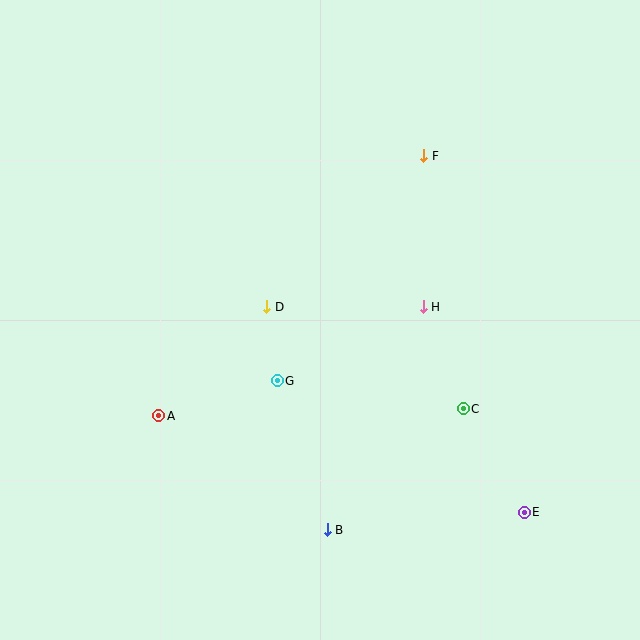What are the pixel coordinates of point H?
Point H is at (423, 307).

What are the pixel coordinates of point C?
Point C is at (463, 409).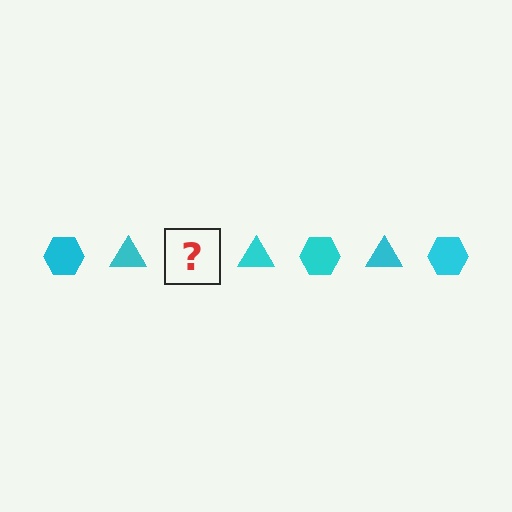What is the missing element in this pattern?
The missing element is a cyan hexagon.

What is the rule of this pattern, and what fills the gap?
The rule is that the pattern cycles through hexagon, triangle shapes in cyan. The gap should be filled with a cyan hexagon.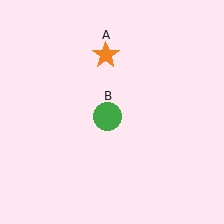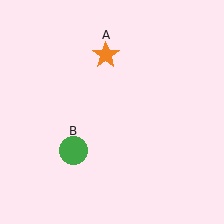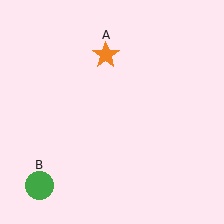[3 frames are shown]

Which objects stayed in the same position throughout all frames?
Orange star (object A) remained stationary.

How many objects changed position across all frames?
1 object changed position: green circle (object B).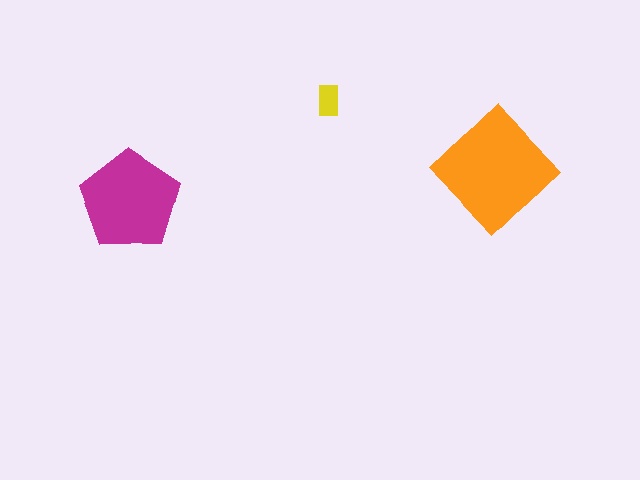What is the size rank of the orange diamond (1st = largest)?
1st.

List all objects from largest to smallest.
The orange diamond, the magenta pentagon, the yellow rectangle.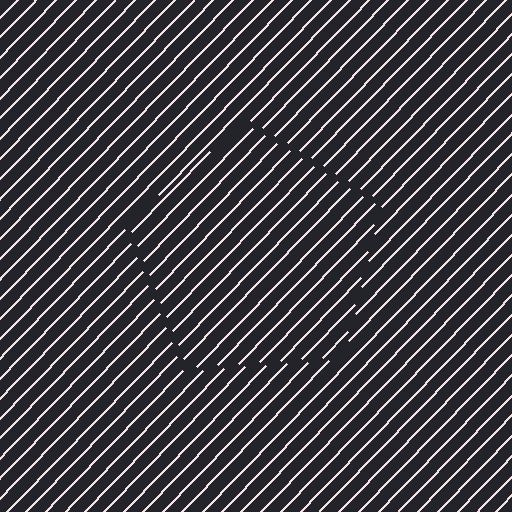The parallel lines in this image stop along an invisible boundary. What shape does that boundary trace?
An illusory pentagon. The interior of the shape contains the same grating, shifted by half a period — the contour is defined by the phase discontinuity where line-ends from the inner and outer gratings abut.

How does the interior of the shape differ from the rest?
The interior of the shape contains the same grating, shifted by half a period — the contour is defined by the phase discontinuity where line-ends from the inner and outer gratings abut.